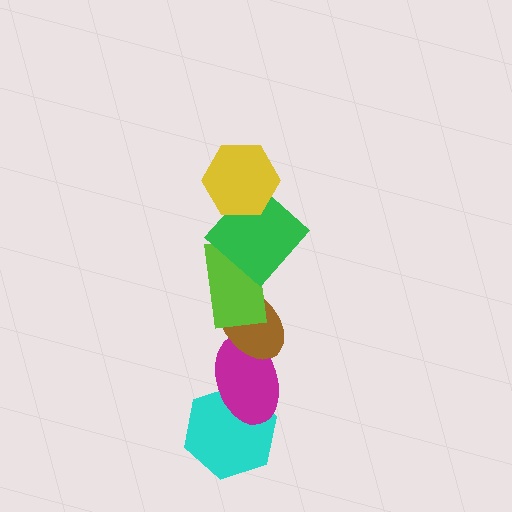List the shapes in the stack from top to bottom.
From top to bottom: the yellow hexagon, the green diamond, the lime rectangle, the brown ellipse, the magenta ellipse, the cyan hexagon.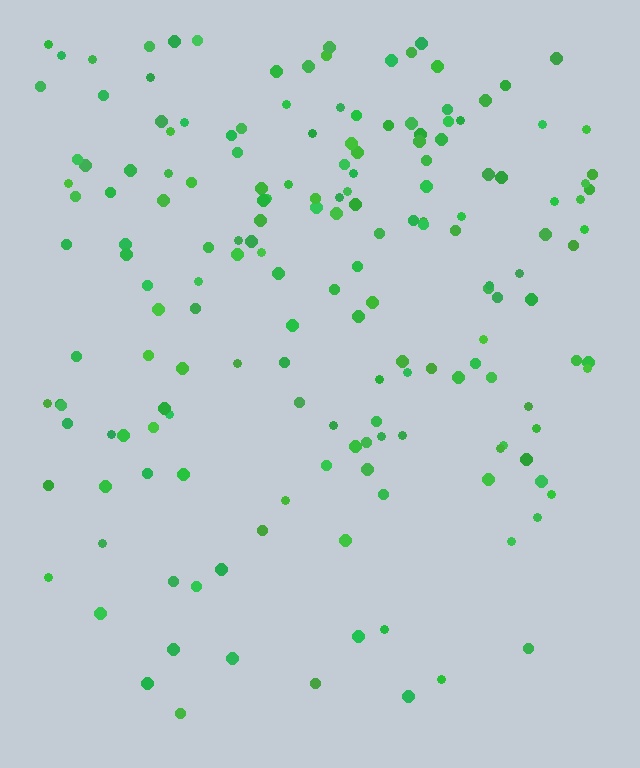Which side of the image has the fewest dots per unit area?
The bottom.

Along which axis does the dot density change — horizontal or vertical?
Vertical.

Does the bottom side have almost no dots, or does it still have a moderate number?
Still a moderate number, just noticeably fewer than the top.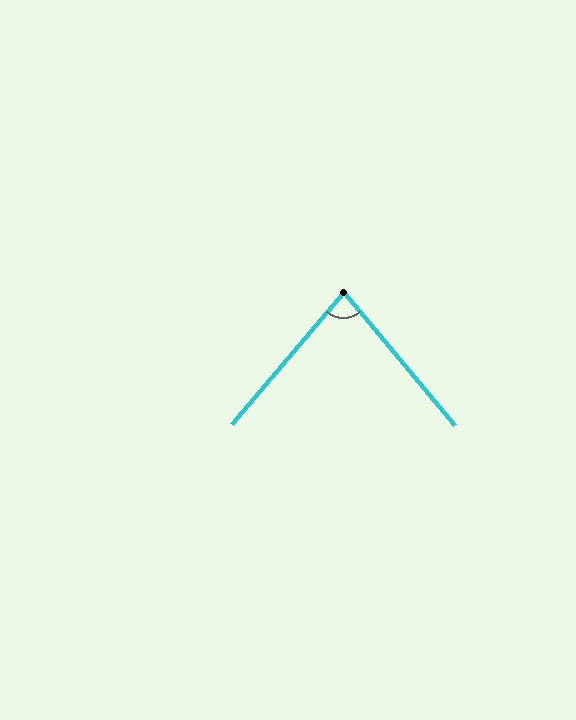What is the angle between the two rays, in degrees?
Approximately 80 degrees.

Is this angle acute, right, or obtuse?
It is acute.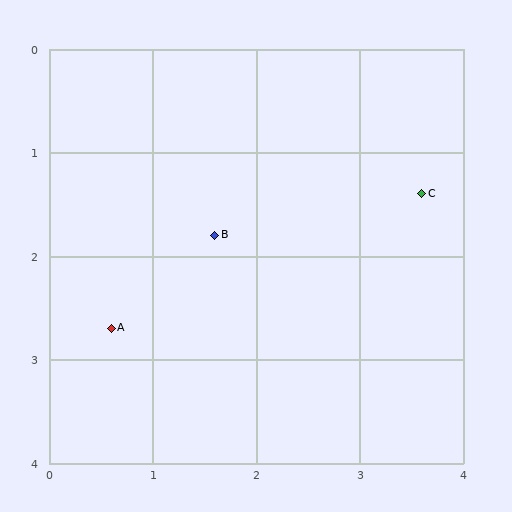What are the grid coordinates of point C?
Point C is at approximately (3.6, 1.4).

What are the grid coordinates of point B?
Point B is at approximately (1.6, 1.8).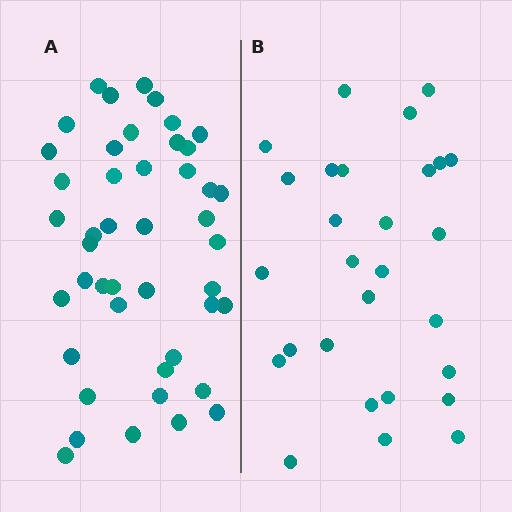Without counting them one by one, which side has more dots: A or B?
Region A (the left region) has more dots.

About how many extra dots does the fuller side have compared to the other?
Region A has approximately 15 more dots than region B.